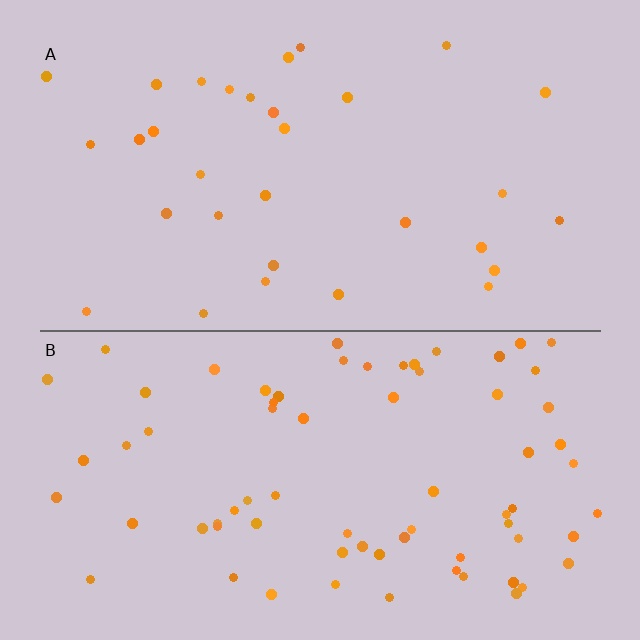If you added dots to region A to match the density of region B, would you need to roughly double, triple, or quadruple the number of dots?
Approximately double.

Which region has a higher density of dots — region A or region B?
B (the bottom).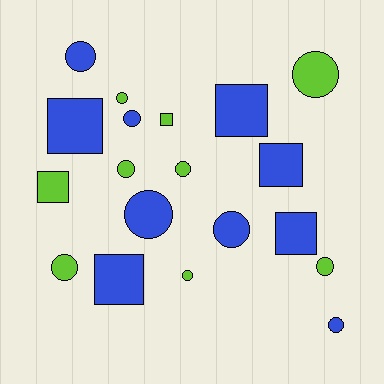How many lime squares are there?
There are 2 lime squares.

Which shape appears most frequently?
Circle, with 12 objects.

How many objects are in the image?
There are 19 objects.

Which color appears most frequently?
Blue, with 10 objects.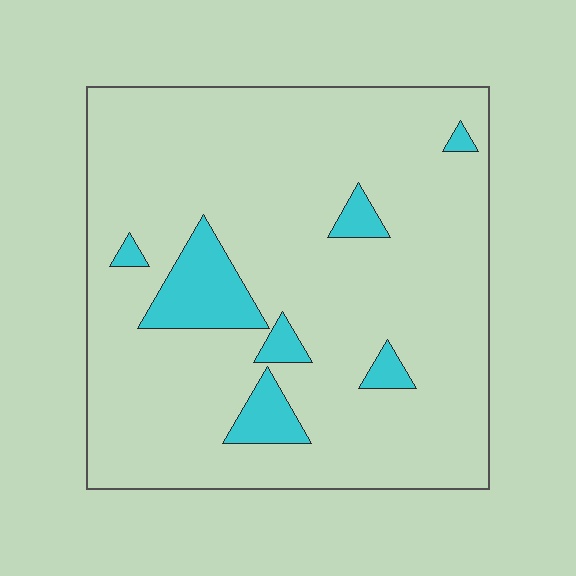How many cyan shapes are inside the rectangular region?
7.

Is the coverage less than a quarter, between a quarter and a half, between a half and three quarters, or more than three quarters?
Less than a quarter.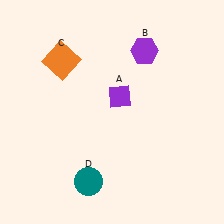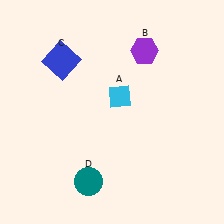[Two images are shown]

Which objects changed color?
A changed from purple to cyan. C changed from orange to blue.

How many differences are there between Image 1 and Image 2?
There are 2 differences between the two images.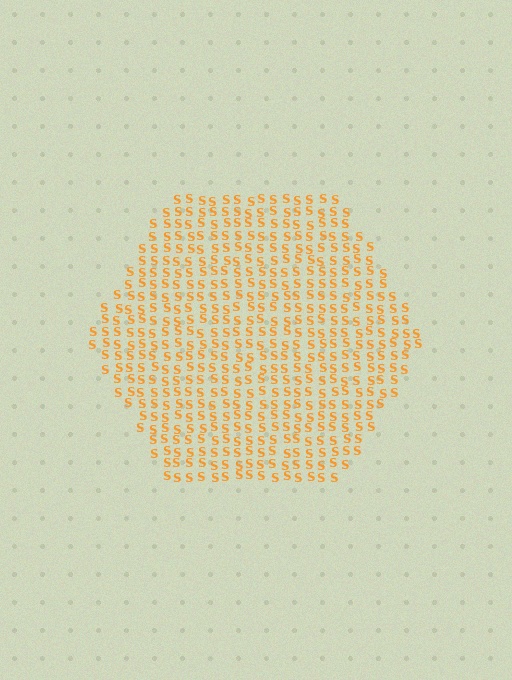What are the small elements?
The small elements are letter S's.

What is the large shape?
The large shape is a hexagon.